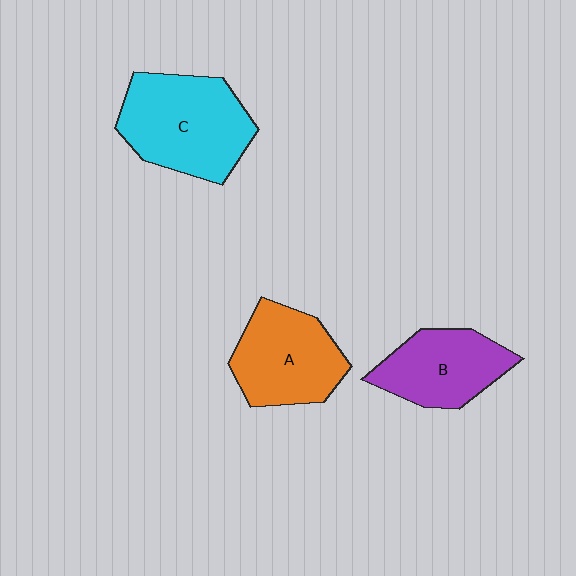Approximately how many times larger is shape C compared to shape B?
Approximately 1.4 times.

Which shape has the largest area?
Shape C (cyan).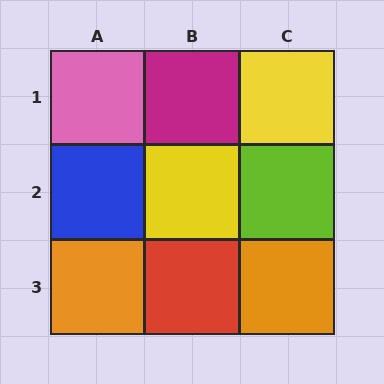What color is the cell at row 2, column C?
Lime.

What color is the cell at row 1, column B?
Magenta.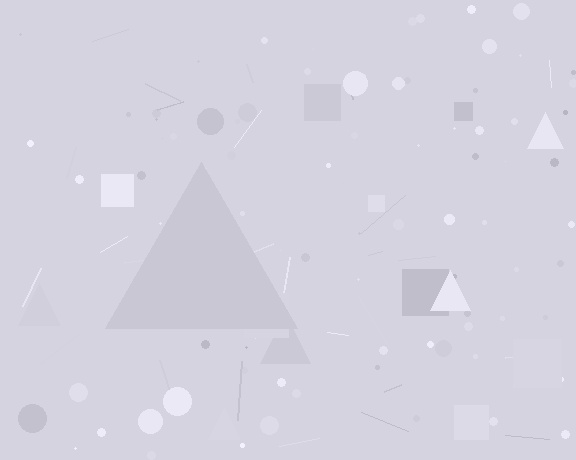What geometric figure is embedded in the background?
A triangle is embedded in the background.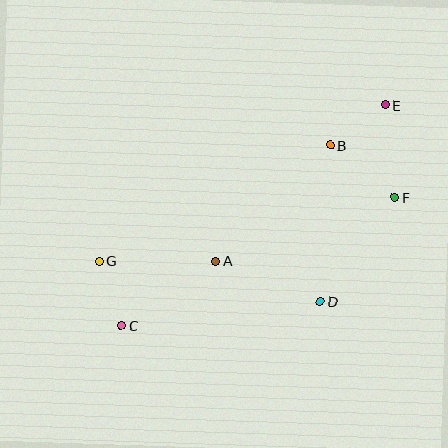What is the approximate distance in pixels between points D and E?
The distance between D and E is approximately 207 pixels.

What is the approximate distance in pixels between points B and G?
The distance between B and G is approximately 259 pixels.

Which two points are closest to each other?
Points C and G are closest to each other.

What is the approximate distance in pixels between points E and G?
The distance between E and G is approximately 326 pixels.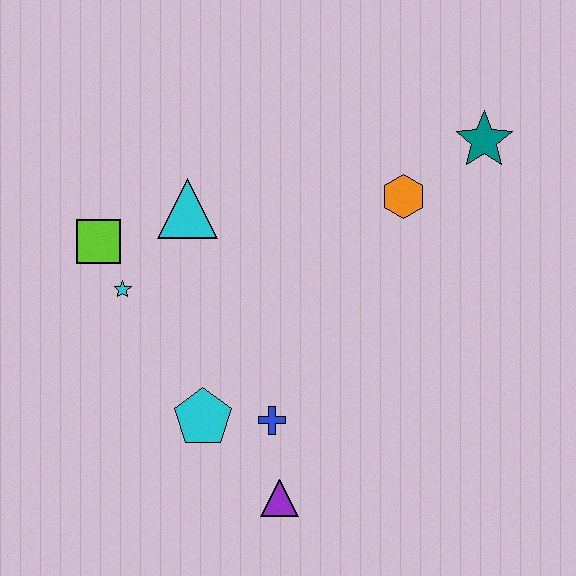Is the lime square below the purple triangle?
No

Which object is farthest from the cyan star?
The teal star is farthest from the cyan star.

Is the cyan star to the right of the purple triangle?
No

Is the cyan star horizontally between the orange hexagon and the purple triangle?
No